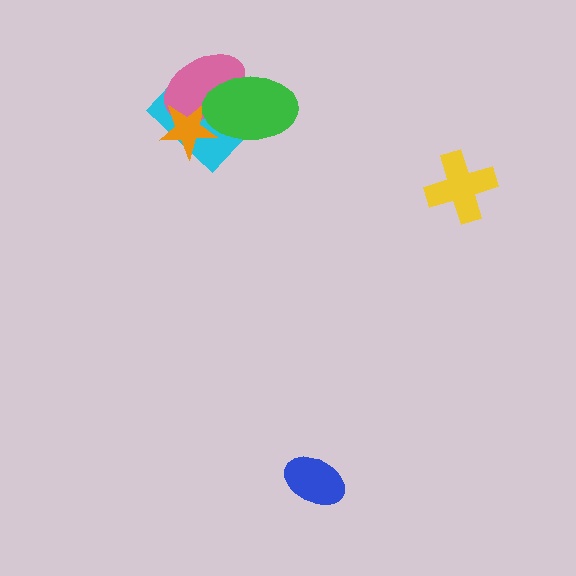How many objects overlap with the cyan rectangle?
3 objects overlap with the cyan rectangle.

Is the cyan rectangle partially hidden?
Yes, it is partially covered by another shape.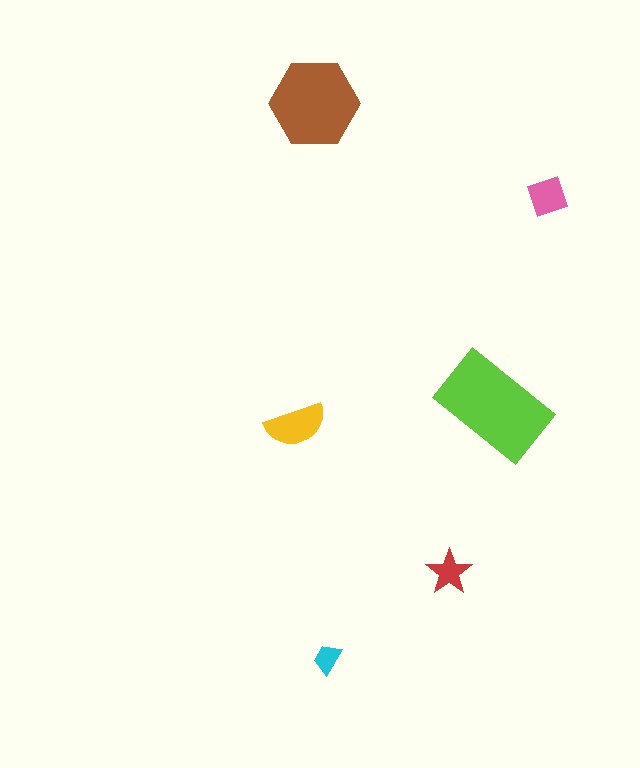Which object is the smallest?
The cyan trapezoid.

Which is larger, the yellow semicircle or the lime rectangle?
The lime rectangle.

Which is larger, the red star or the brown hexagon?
The brown hexagon.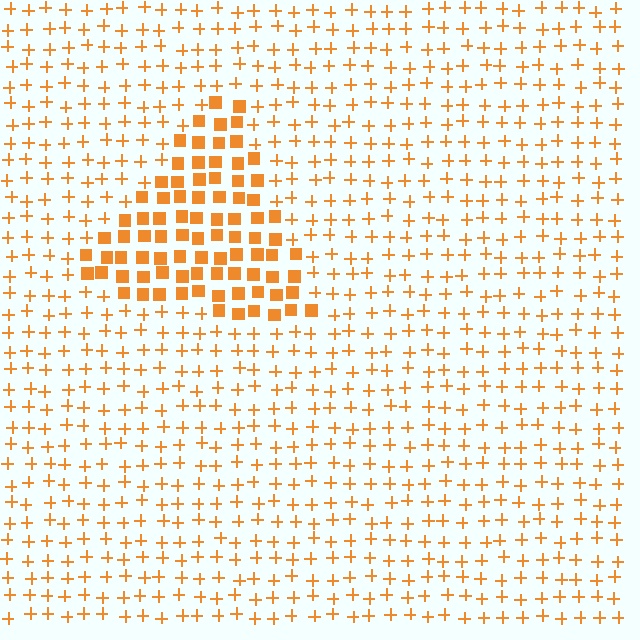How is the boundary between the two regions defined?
The boundary is defined by a change in element shape: squares inside vs. plus signs outside. All elements share the same color and spacing.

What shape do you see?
I see a triangle.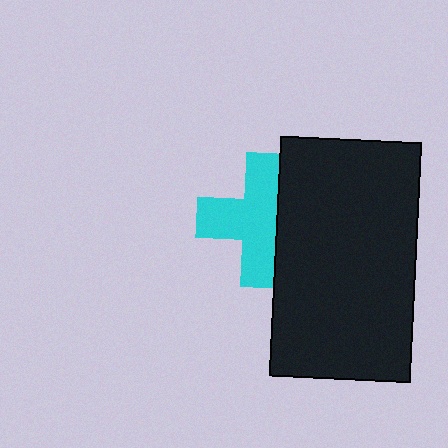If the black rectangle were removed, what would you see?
You would see the complete cyan cross.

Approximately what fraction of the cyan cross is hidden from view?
Roughly 33% of the cyan cross is hidden behind the black rectangle.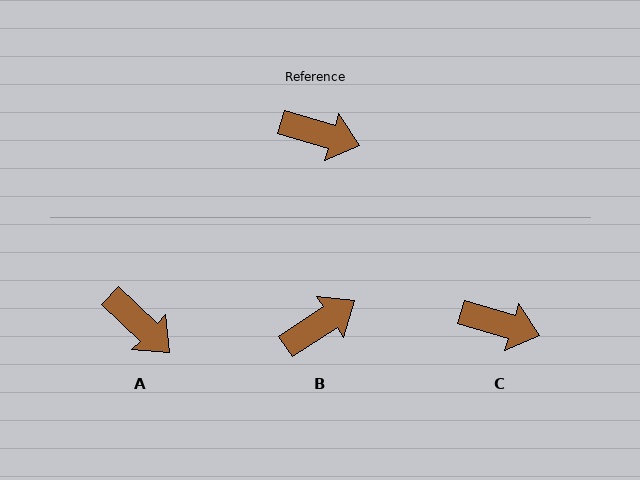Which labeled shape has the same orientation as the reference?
C.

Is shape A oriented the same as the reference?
No, it is off by about 28 degrees.